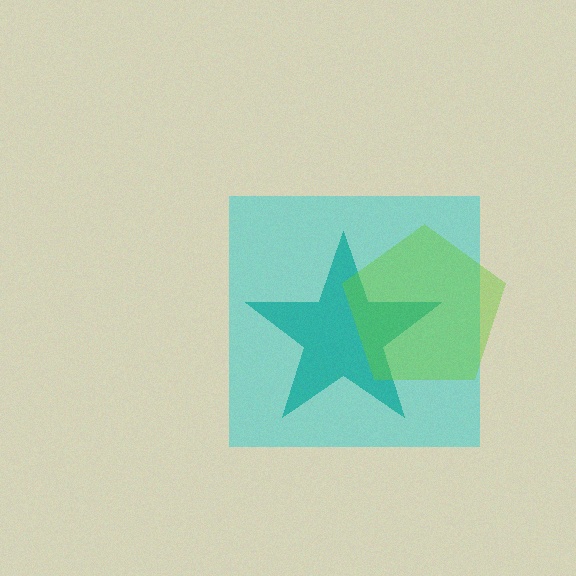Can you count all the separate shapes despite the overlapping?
Yes, there are 3 separate shapes.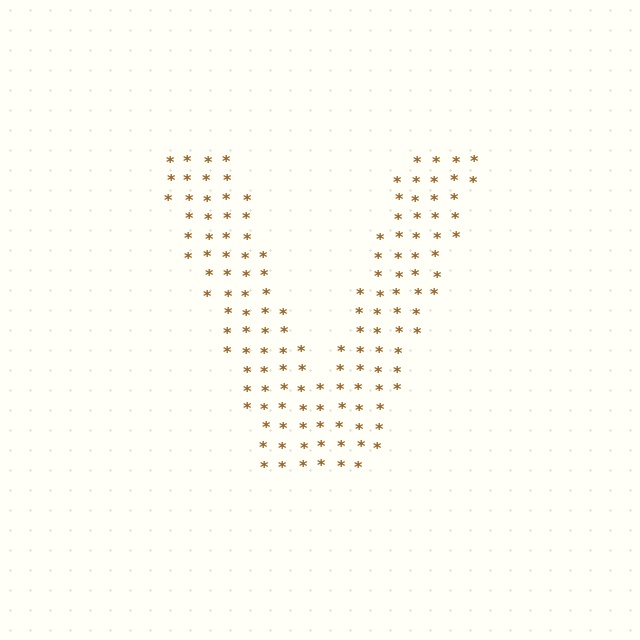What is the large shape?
The large shape is the letter V.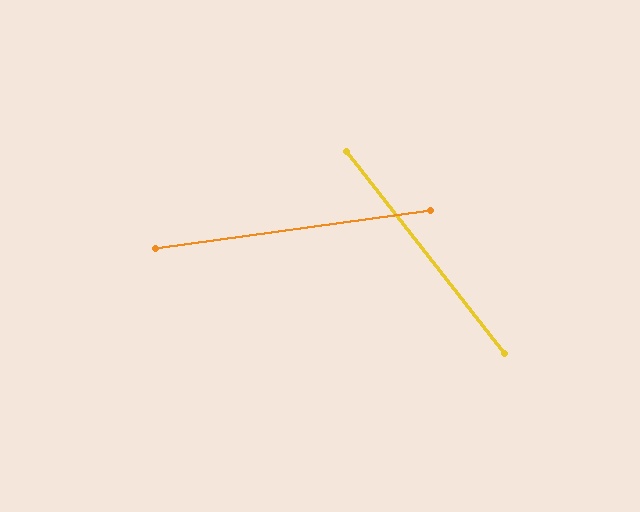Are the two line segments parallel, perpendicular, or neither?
Neither parallel nor perpendicular — they differ by about 60°.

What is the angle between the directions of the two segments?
Approximately 60 degrees.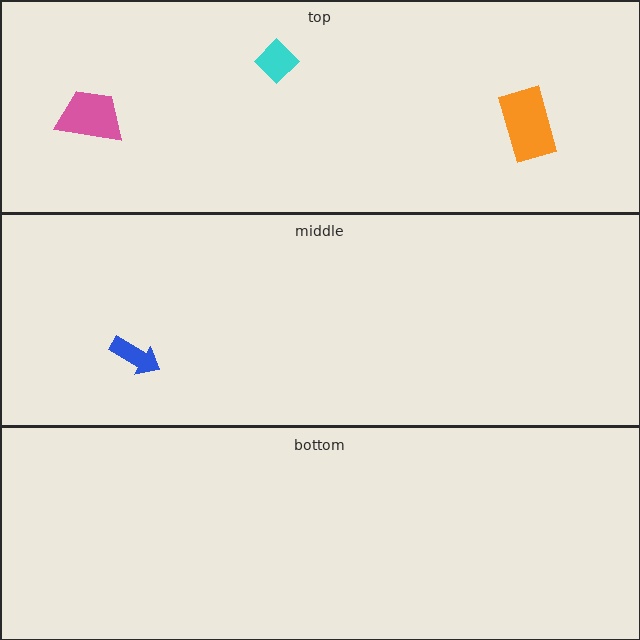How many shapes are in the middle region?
1.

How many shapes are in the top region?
3.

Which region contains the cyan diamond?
The top region.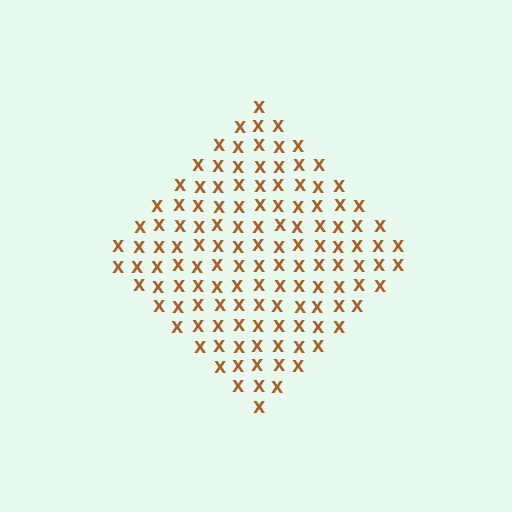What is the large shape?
The large shape is a diamond.